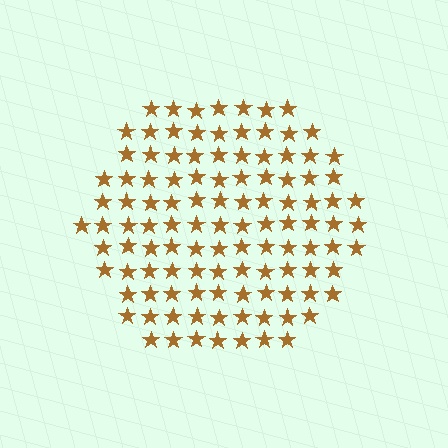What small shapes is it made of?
It is made of small stars.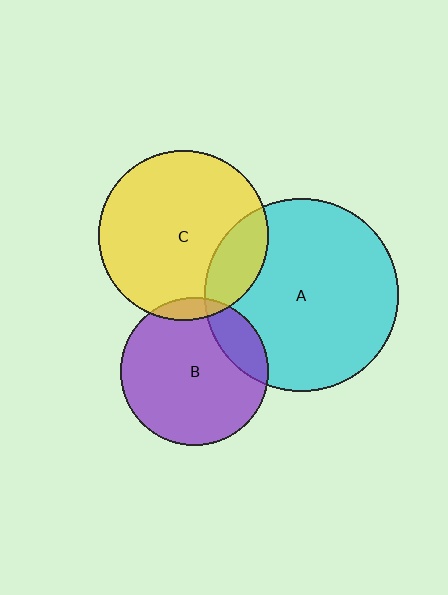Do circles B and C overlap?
Yes.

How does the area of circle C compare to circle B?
Approximately 1.3 times.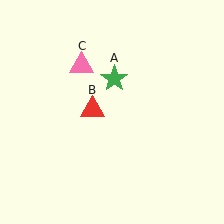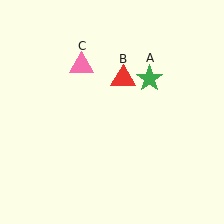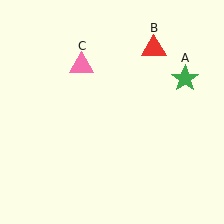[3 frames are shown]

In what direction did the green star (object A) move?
The green star (object A) moved right.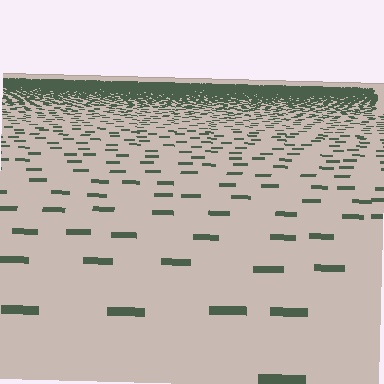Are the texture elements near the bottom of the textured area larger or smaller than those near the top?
Larger. Near the bottom, elements are closer to the viewer and appear at a bigger on-screen size.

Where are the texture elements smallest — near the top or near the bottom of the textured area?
Near the top.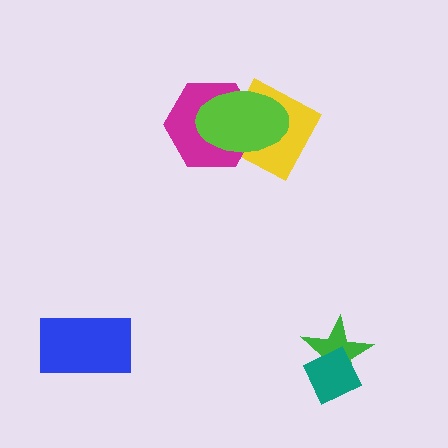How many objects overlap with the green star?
1 object overlaps with the green star.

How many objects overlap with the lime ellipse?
2 objects overlap with the lime ellipse.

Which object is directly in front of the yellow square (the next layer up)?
The magenta hexagon is directly in front of the yellow square.